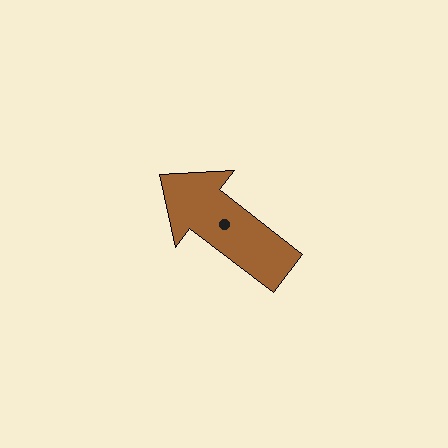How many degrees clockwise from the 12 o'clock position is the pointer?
Approximately 308 degrees.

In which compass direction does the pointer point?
Northwest.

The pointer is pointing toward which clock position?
Roughly 10 o'clock.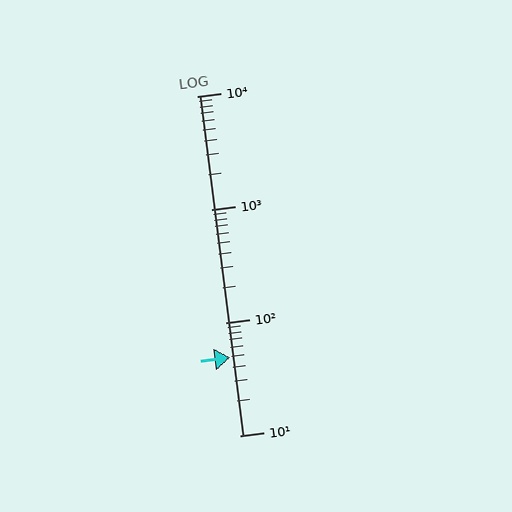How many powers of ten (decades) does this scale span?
The scale spans 3 decades, from 10 to 10000.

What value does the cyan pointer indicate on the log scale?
The pointer indicates approximately 49.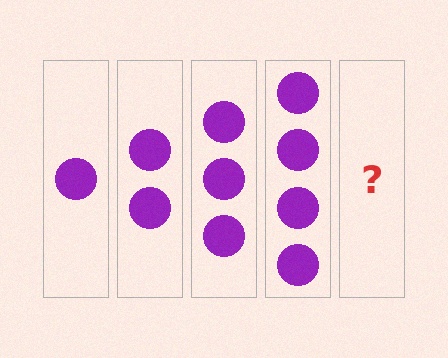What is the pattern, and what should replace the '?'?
The pattern is that each step adds one more circle. The '?' should be 5 circles.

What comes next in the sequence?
The next element should be 5 circles.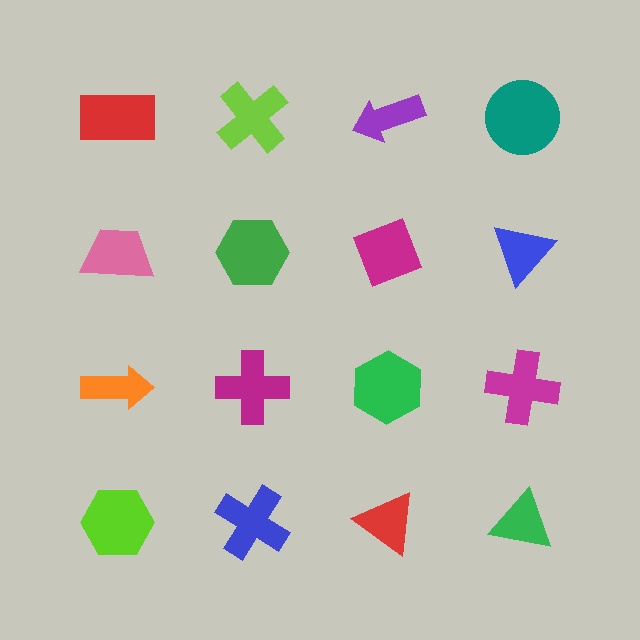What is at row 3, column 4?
A magenta cross.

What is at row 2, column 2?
A green hexagon.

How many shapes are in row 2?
4 shapes.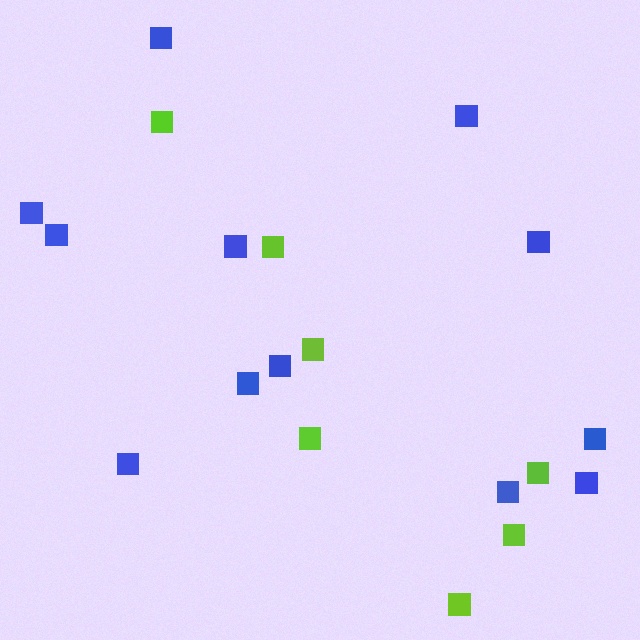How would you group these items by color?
There are 2 groups: one group of blue squares (12) and one group of lime squares (7).